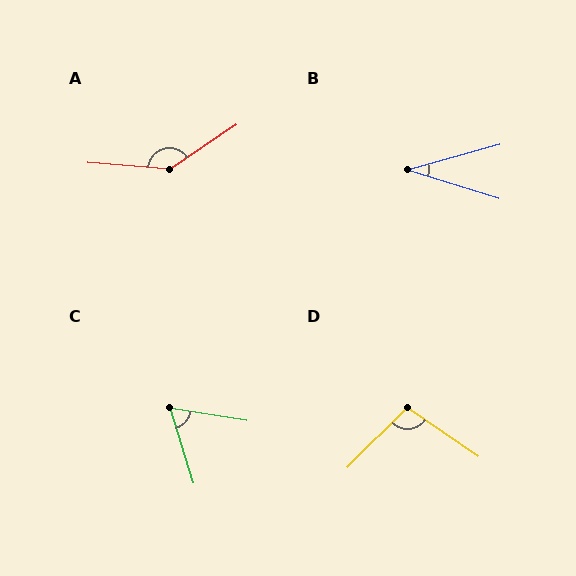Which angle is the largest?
A, at approximately 142 degrees.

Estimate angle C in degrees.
Approximately 63 degrees.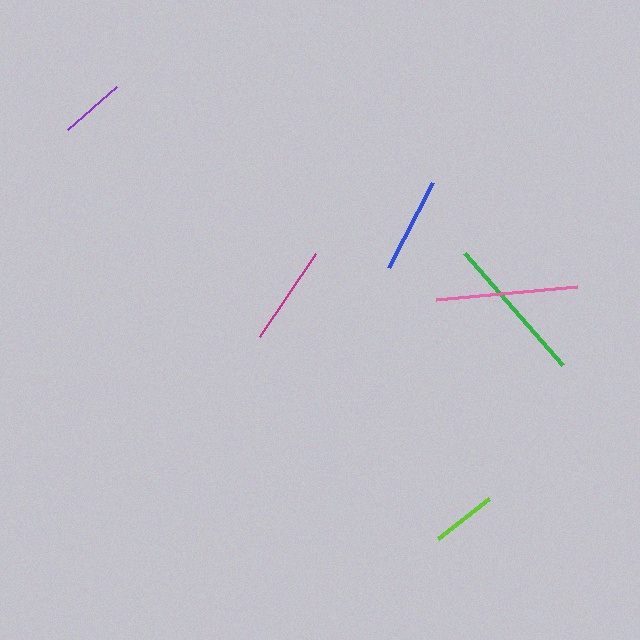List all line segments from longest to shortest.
From longest to shortest: green, pink, magenta, blue, purple, lime.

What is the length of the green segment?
The green segment is approximately 149 pixels long.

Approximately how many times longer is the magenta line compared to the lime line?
The magenta line is approximately 1.5 times the length of the lime line.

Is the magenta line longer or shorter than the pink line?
The pink line is longer than the magenta line.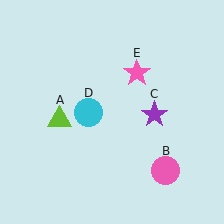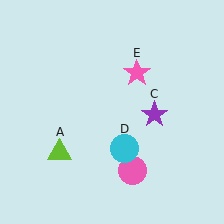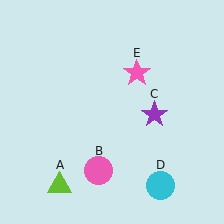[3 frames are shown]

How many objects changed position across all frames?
3 objects changed position: lime triangle (object A), pink circle (object B), cyan circle (object D).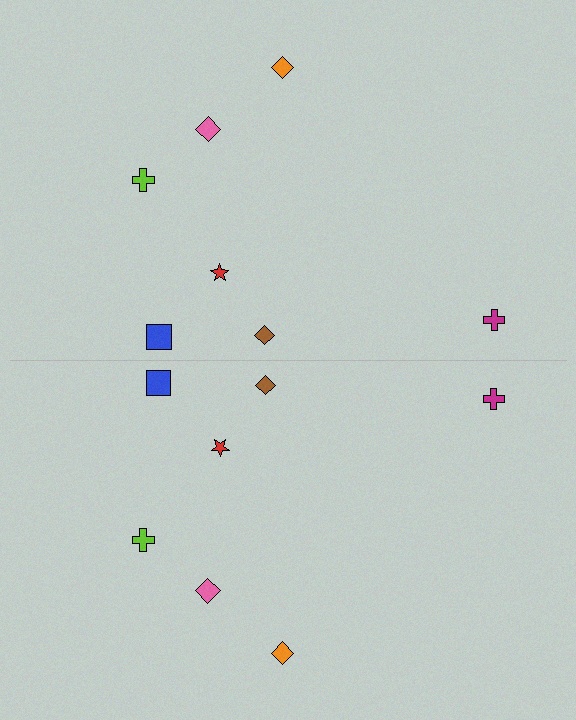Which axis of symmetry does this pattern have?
The pattern has a horizontal axis of symmetry running through the center of the image.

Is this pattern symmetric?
Yes, this pattern has bilateral (reflection) symmetry.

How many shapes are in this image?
There are 14 shapes in this image.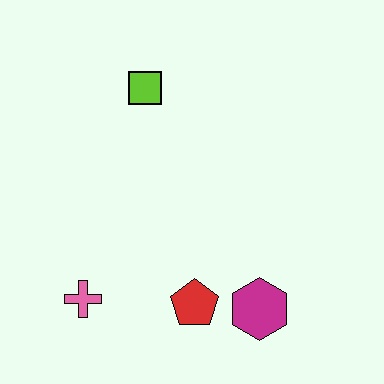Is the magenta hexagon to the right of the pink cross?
Yes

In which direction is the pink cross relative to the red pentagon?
The pink cross is to the left of the red pentagon.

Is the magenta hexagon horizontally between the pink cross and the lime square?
No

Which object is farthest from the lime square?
The magenta hexagon is farthest from the lime square.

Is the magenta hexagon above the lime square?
No